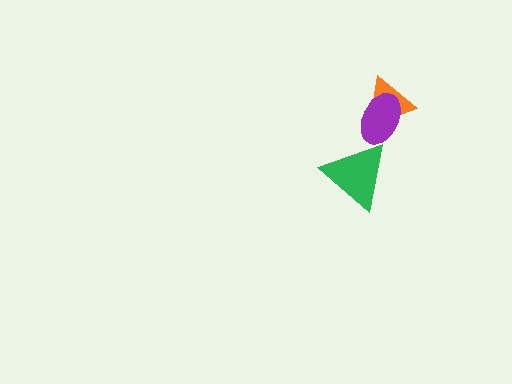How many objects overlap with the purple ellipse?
1 object overlaps with the purple ellipse.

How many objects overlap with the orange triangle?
1 object overlaps with the orange triangle.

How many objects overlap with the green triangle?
0 objects overlap with the green triangle.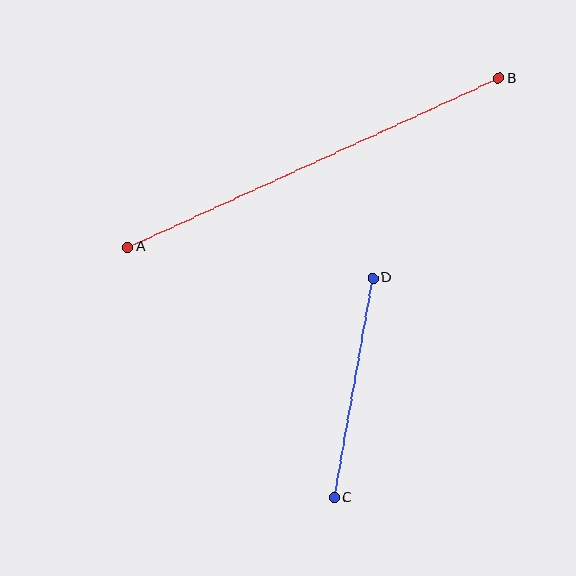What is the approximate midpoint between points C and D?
The midpoint is at approximately (354, 388) pixels.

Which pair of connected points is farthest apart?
Points A and B are farthest apart.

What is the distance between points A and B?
The distance is approximately 408 pixels.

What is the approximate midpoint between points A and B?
The midpoint is at approximately (313, 163) pixels.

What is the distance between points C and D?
The distance is approximately 223 pixels.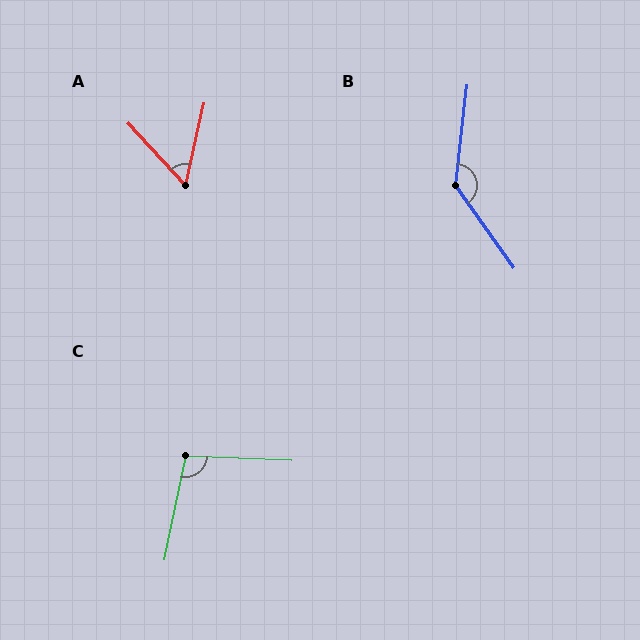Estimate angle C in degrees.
Approximately 100 degrees.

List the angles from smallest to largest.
A (56°), C (100°), B (138°).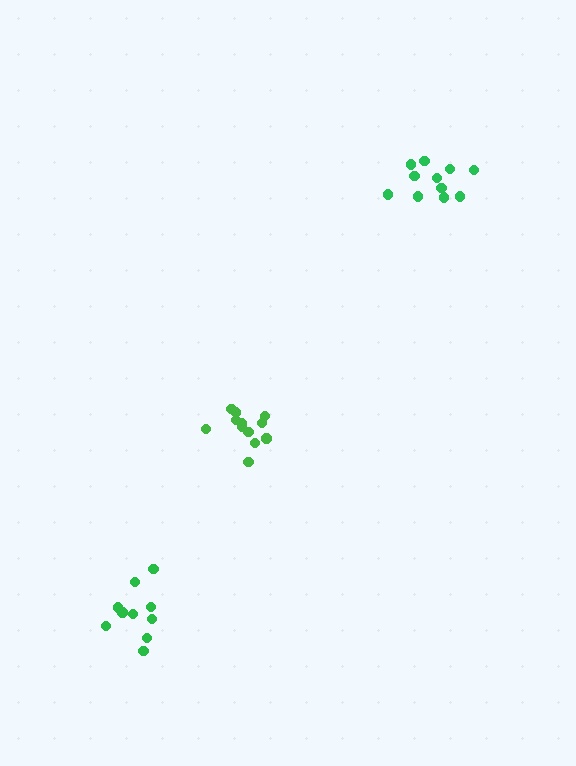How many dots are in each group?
Group 1: 10 dots, Group 2: 11 dots, Group 3: 12 dots (33 total).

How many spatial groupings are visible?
There are 3 spatial groupings.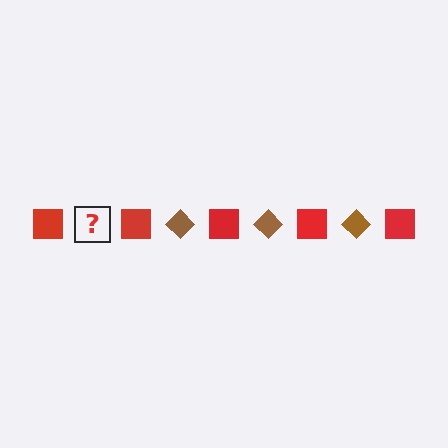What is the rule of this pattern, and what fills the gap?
The rule is that the pattern alternates between red square and brown diamond. The gap should be filled with a brown diamond.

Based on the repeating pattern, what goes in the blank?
The blank should be a brown diamond.